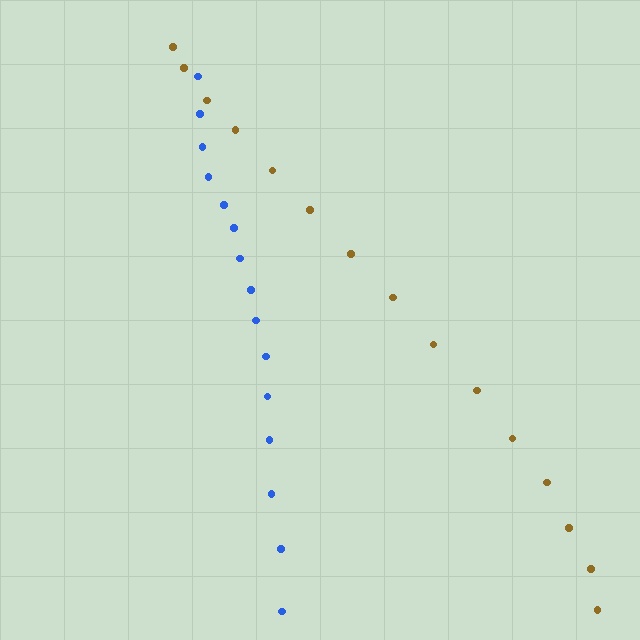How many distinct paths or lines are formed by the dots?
There are 2 distinct paths.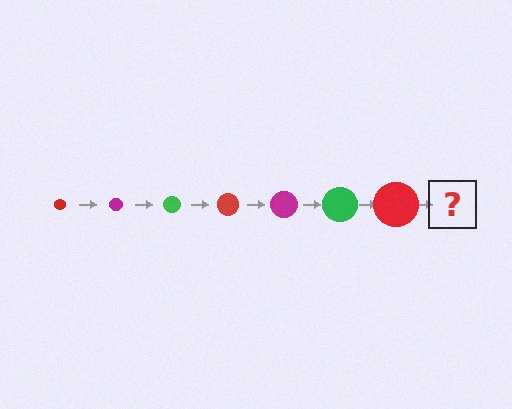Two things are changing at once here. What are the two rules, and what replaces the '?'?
The two rules are that the circle grows larger each step and the color cycles through red, magenta, and green. The '?' should be a magenta circle, larger than the previous one.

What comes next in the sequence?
The next element should be a magenta circle, larger than the previous one.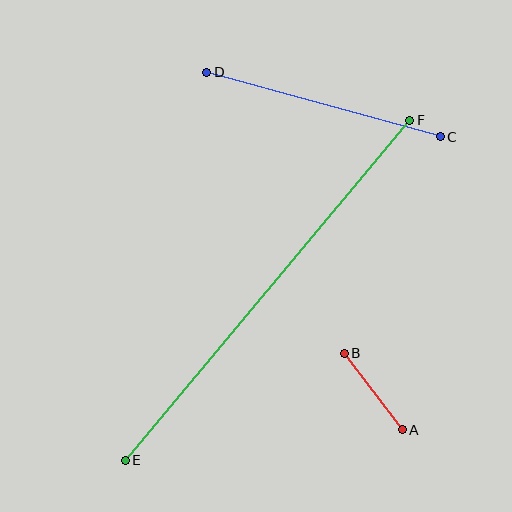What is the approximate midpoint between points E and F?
The midpoint is at approximately (267, 290) pixels.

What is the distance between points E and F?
The distance is approximately 444 pixels.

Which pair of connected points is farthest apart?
Points E and F are farthest apart.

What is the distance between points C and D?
The distance is approximately 242 pixels.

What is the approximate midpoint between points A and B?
The midpoint is at approximately (373, 391) pixels.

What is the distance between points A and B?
The distance is approximately 96 pixels.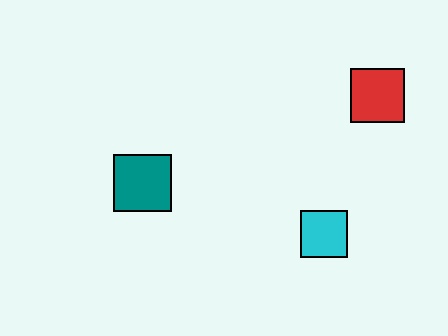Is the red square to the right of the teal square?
Yes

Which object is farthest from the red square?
The teal square is farthest from the red square.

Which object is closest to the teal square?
The cyan square is closest to the teal square.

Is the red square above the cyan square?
Yes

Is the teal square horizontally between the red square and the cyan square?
No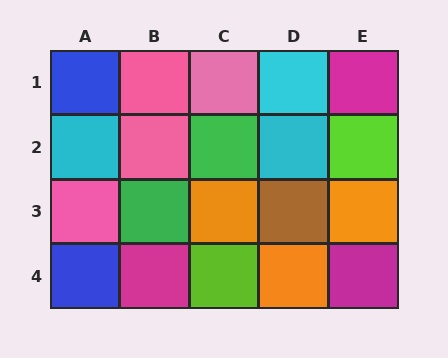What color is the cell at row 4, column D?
Orange.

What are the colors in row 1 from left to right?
Blue, pink, pink, cyan, magenta.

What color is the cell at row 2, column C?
Green.